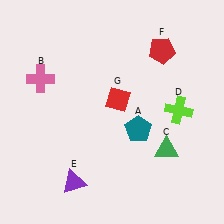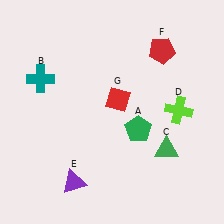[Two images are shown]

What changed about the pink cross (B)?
In Image 1, B is pink. In Image 2, it changed to teal.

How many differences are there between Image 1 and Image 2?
There are 2 differences between the two images.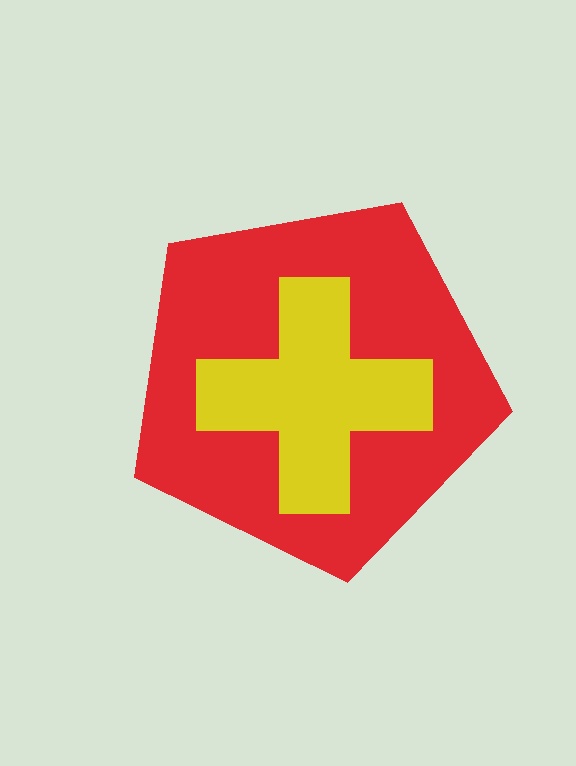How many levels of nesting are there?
2.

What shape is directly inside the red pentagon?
The yellow cross.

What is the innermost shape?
The yellow cross.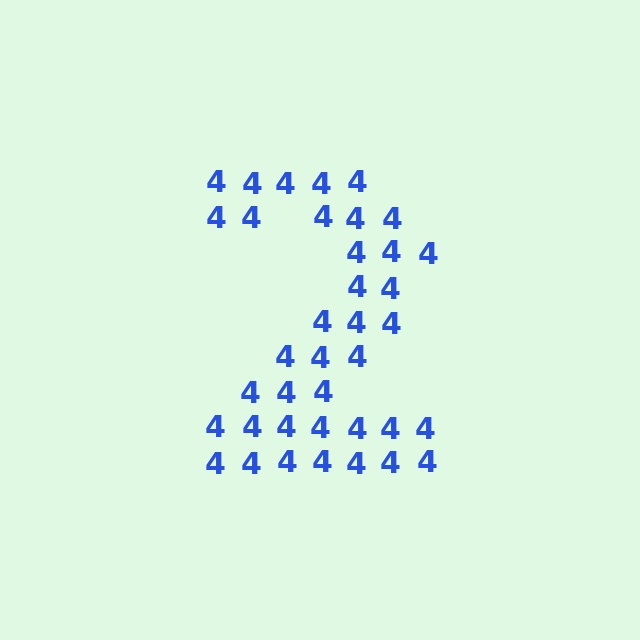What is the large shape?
The large shape is the digit 2.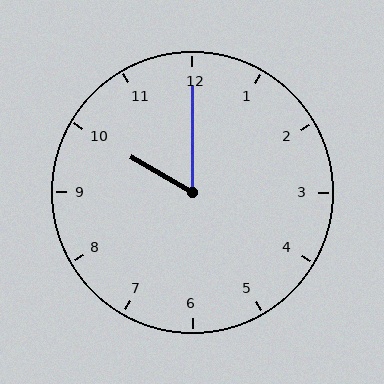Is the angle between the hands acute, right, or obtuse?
It is acute.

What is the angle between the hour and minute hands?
Approximately 60 degrees.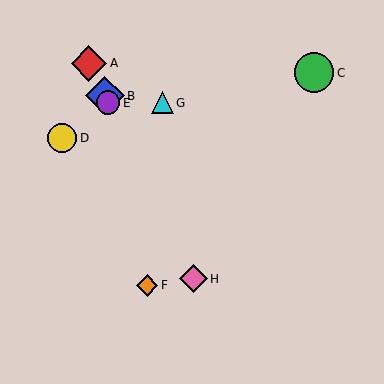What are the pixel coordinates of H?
Object H is at (193, 279).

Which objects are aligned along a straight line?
Objects A, B, E, H are aligned along a straight line.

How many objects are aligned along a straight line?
4 objects (A, B, E, H) are aligned along a straight line.